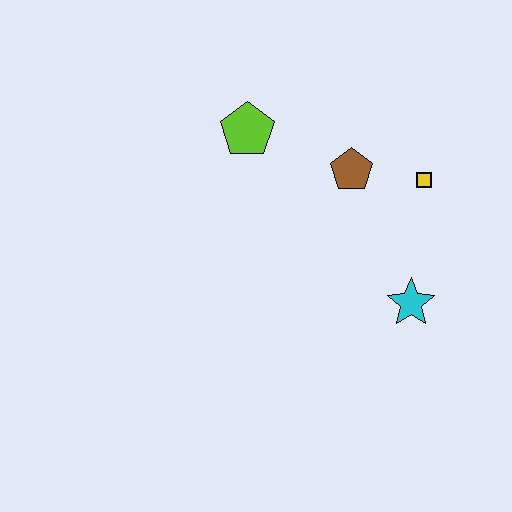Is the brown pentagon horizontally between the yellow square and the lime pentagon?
Yes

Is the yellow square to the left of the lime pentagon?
No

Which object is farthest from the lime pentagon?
The cyan star is farthest from the lime pentagon.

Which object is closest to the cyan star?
The yellow square is closest to the cyan star.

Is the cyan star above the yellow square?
No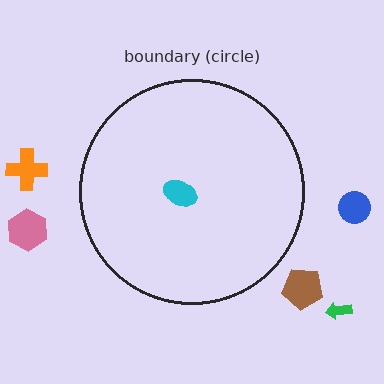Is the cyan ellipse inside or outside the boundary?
Inside.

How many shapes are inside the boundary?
1 inside, 5 outside.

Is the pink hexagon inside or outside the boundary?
Outside.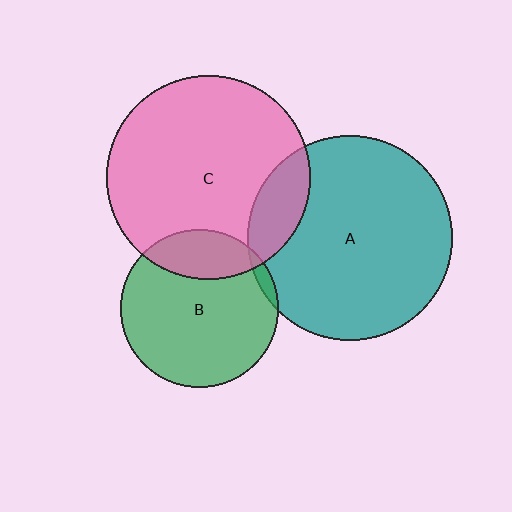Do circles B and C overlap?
Yes.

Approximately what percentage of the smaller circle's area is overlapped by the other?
Approximately 20%.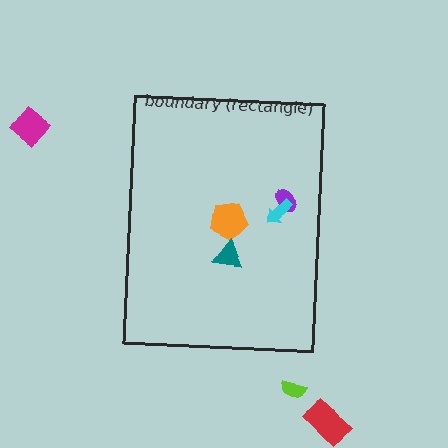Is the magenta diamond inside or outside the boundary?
Outside.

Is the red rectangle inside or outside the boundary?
Outside.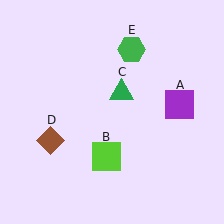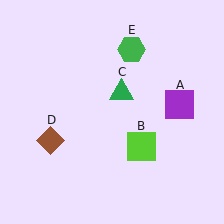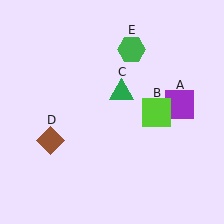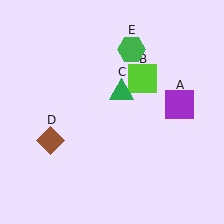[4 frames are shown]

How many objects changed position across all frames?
1 object changed position: lime square (object B).